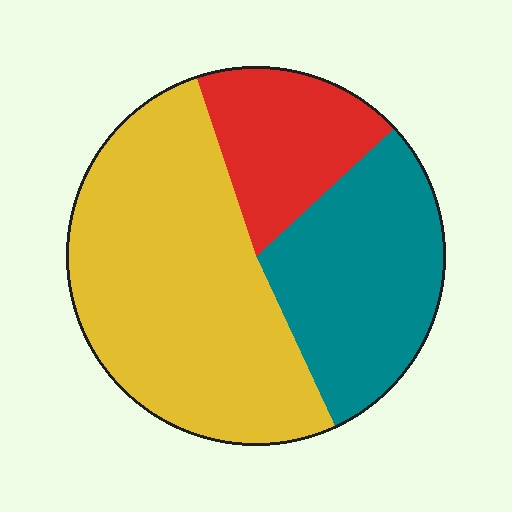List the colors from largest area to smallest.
From largest to smallest: yellow, teal, red.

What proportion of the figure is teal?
Teal covers roughly 30% of the figure.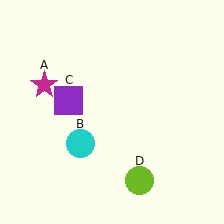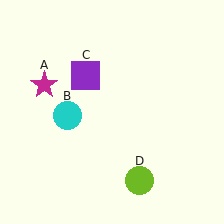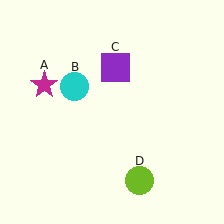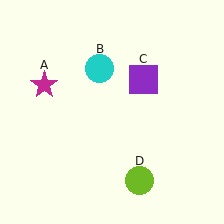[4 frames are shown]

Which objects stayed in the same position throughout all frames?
Magenta star (object A) and lime circle (object D) remained stationary.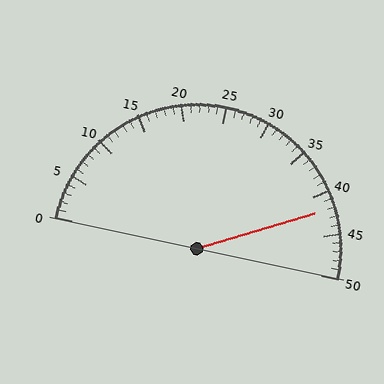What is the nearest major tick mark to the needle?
The nearest major tick mark is 40.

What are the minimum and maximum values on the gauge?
The gauge ranges from 0 to 50.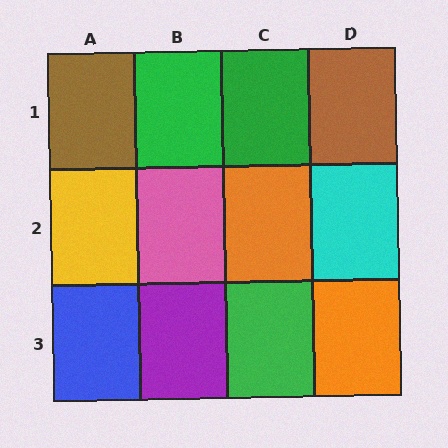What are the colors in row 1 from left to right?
Brown, green, green, brown.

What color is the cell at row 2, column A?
Yellow.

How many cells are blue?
1 cell is blue.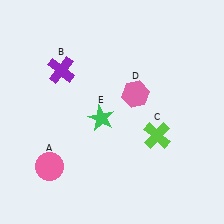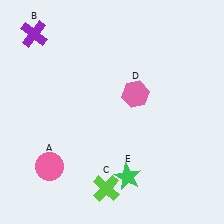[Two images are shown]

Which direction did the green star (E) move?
The green star (E) moved down.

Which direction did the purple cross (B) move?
The purple cross (B) moved up.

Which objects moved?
The objects that moved are: the purple cross (B), the lime cross (C), the green star (E).